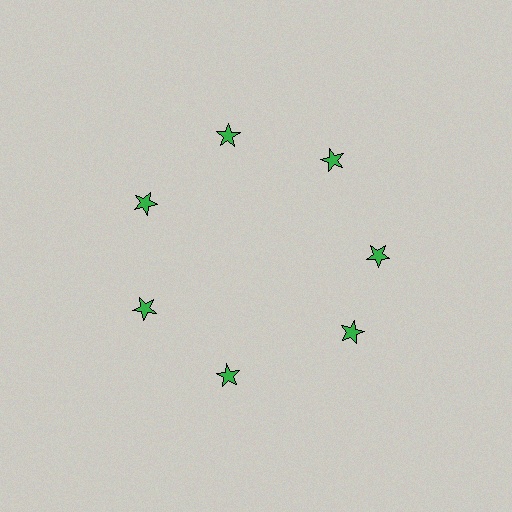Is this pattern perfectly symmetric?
No. The 7 green stars are arranged in a ring, but one element near the 5 o'clock position is rotated out of alignment along the ring, breaking the 7-fold rotational symmetry.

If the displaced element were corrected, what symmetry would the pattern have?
It would have 7-fold rotational symmetry — the pattern would map onto itself every 51 degrees.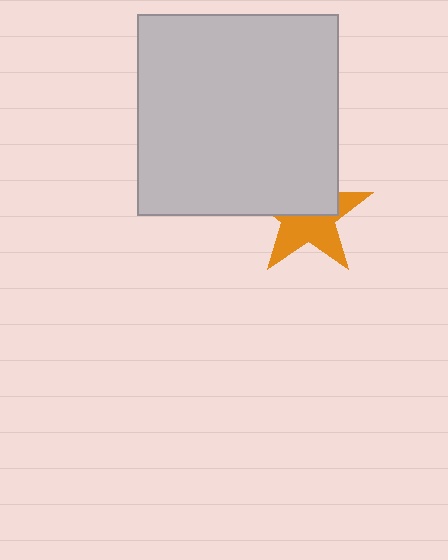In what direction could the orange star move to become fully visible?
The orange star could move down. That would shift it out from behind the light gray square entirely.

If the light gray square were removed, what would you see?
You would see the complete orange star.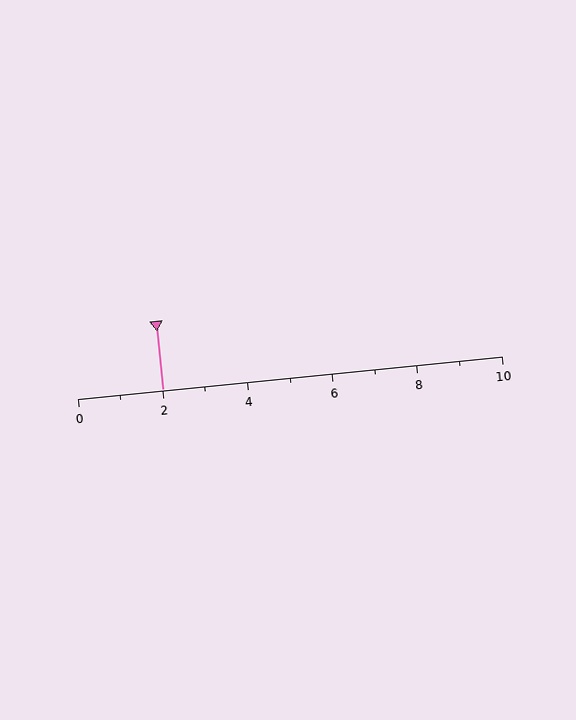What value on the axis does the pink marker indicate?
The marker indicates approximately 2.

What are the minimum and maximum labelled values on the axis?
The axis runs from 0 to 10.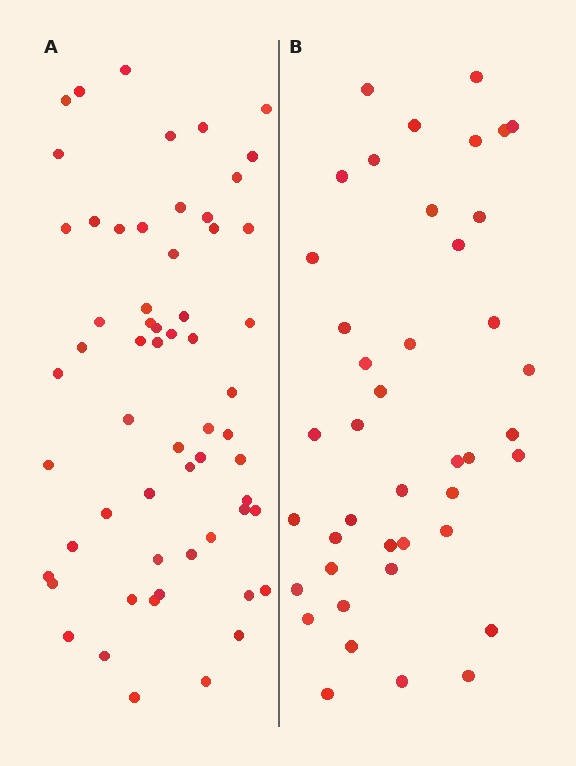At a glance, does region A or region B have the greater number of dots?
Region A (the left region) has more dots.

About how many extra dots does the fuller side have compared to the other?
Region A has approximately 20 more dots than region B.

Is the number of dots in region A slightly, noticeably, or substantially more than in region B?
Region A has noticeably more, but not dramatically so. The ratio is roughly 1.4 to 1.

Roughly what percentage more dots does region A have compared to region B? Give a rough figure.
About 45% more.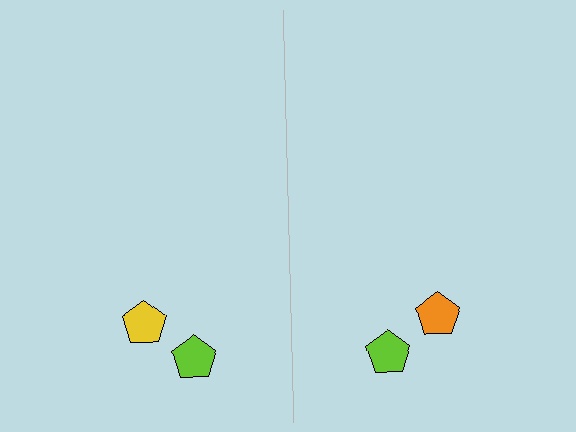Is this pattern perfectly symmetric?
No, the pattern is not perfectly symmetric. The orange pentagon on the right side breaks the symmetry — its mirror counterpart is yellow.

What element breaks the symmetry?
The orange pentagon on the right side breaks the symmetry — its mirror counterpart is yellow.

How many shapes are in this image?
There are 4 shapes in this image.